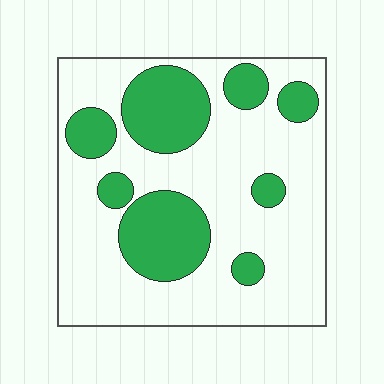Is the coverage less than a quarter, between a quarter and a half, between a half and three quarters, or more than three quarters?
Between a quarter and a half.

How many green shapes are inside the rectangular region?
8.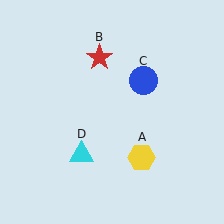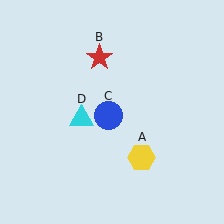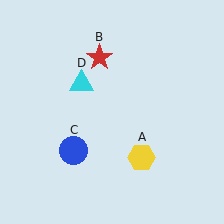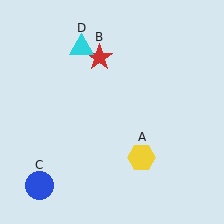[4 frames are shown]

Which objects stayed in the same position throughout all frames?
Yellow hexagon (object A) and red star (object B) remained stationary.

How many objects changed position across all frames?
2 objects changed position: blue circle (object C), cyan triangle (object D).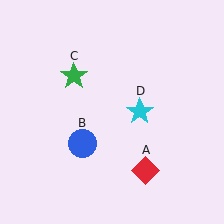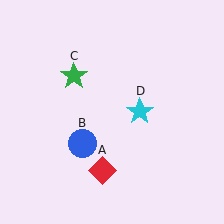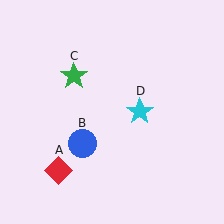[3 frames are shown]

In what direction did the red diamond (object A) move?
The red diamond (object A) moved left.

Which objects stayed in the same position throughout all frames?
Blue circle (object B) and green star (object C) and cyan star (object D) remained stationary.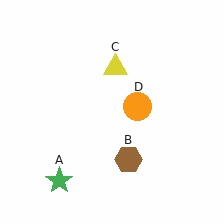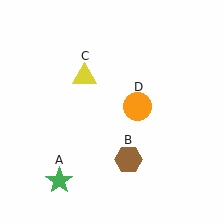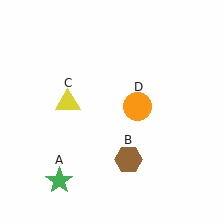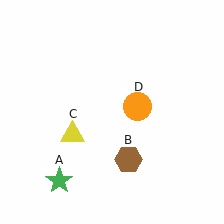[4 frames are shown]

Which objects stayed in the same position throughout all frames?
Green star (object A) and brown hexagon (object B) and orange circle (object D) remained stationary.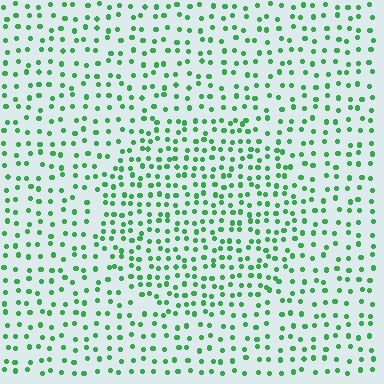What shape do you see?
I see a circle.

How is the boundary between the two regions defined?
The boundary is defined by a change in element density (approximately 1.6x ratio). All elements are the same color, size, and shape.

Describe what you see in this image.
The image contains small green elements arranged at two different densities. A circle-shaped region is visible where the elements are more densely packed than the surrounding area.